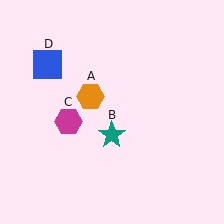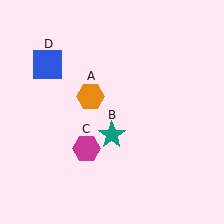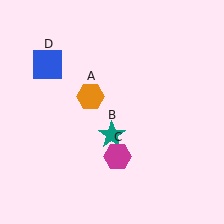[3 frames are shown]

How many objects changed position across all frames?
1 object changed position: magenta hexagon (object C).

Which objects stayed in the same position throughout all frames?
Orange hexagon (object A) and teal star (object B) and blue square (object D) remained stationary.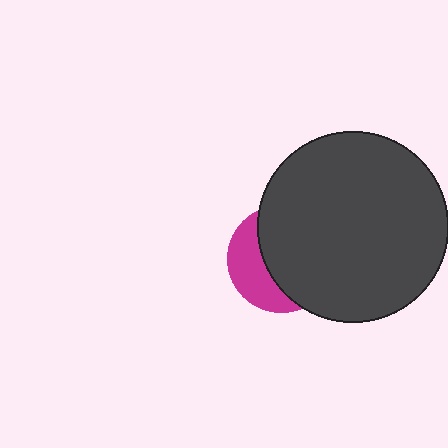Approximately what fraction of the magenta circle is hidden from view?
Roughly 64% of the magenta circle is hidden behind the dark gray circle.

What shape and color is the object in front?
The object in front is a dark gray circle.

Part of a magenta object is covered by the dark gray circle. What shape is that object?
It is a circle.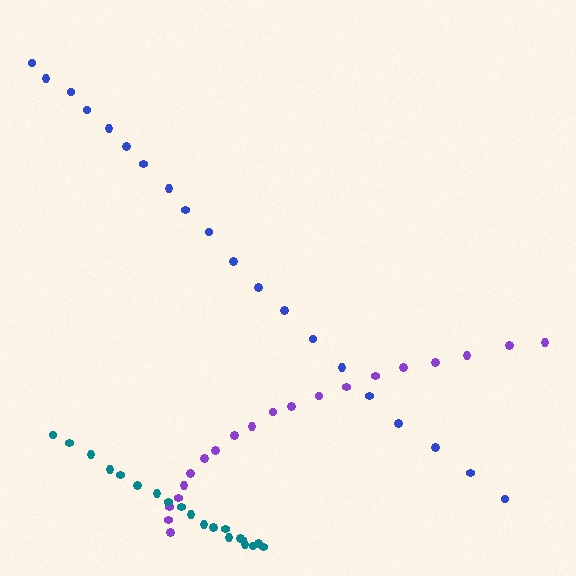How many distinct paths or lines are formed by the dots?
There are 3 distinct paths.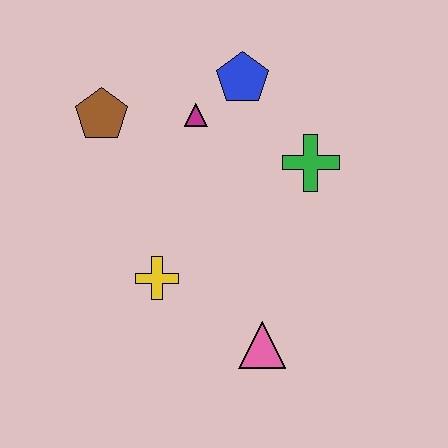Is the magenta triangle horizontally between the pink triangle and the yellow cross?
Yes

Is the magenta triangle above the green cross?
Yes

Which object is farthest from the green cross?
The brown pentagon is farthest from the green cross.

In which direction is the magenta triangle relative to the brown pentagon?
The magenta triangle is to the right of the brown pentagon.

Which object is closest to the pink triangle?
The yellow cross is closest to the pink triangle.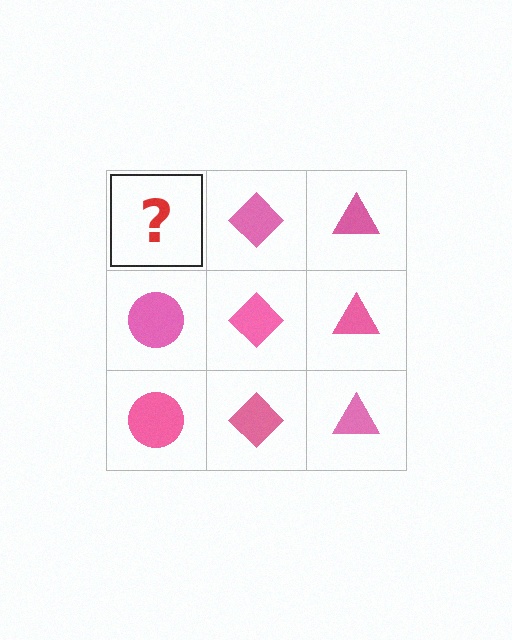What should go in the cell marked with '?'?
The missing cell should contain a pink circle.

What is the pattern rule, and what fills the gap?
The rule is that each column has a consistent shape. The gap should be filled with a pink circle.